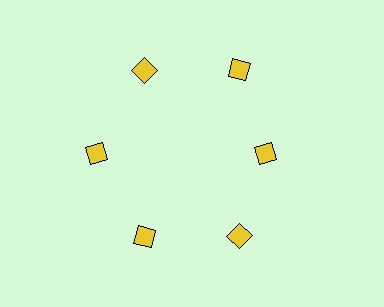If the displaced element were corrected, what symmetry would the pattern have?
It would have 6-fold rotational symmetry — the pattern would map onto itself every 60 degrees.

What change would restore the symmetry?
The symmetry would be restored by moving it outward, back onto the ring so that all 6 squares sit at equal angles and equal distance from the center.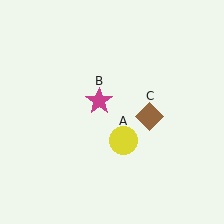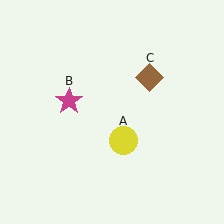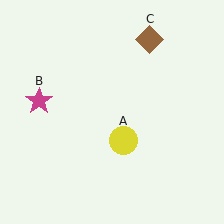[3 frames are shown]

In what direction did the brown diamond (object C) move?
The brown diamond (object C) moved up.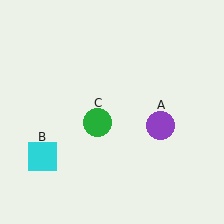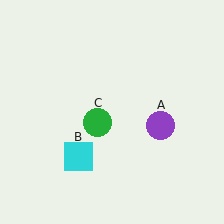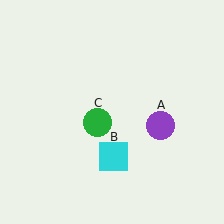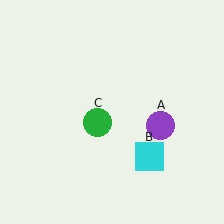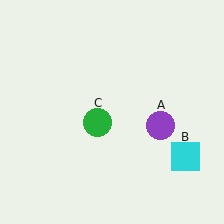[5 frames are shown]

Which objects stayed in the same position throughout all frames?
Purple circle (object A) and green circle (object C) remained stationary.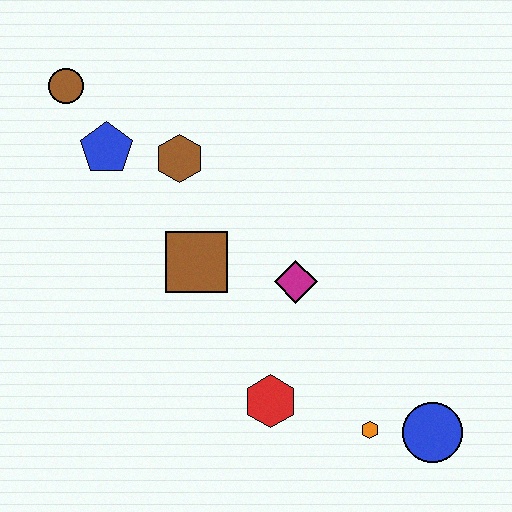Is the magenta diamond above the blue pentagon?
No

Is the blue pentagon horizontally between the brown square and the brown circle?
Yes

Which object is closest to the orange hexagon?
The blue circle is closest to the orange hexagon.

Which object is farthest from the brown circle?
The blue circle is farthest from the brown circle.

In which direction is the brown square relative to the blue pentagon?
The brown square is below the blue pentagon.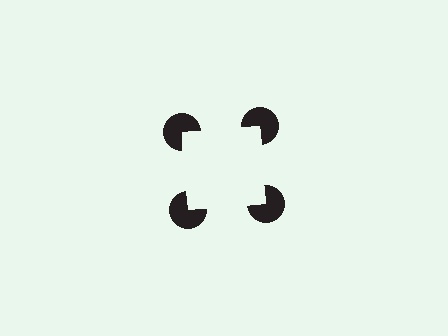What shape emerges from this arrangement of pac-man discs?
An illusory square — its edges are inferred from the aligned wedge cuts in the pac-man discs, not physically drawn.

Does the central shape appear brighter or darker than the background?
It typically appears slightly brighter than the background, even though no actual brightness change is drawn.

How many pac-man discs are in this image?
There are 4 — one at each vertex of the illusory square.